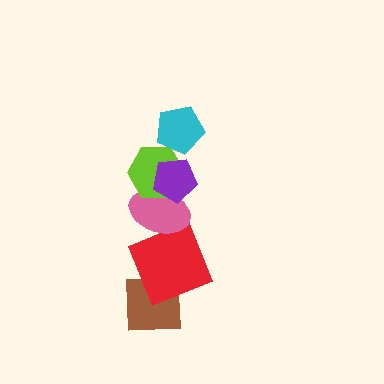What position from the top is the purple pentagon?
The purple pentagon is 2nd from the top.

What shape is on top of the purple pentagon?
The cyan pentagon is on top of the purple pentagon.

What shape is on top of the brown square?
The red square is on top of the brown square.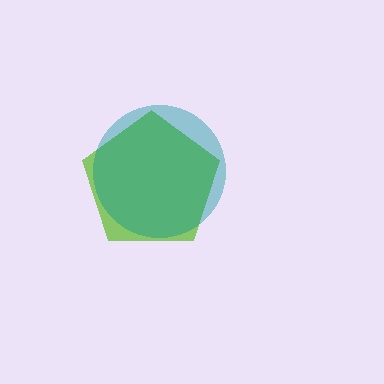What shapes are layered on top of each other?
The layered shapes are: a lime pentagon, a teal circle.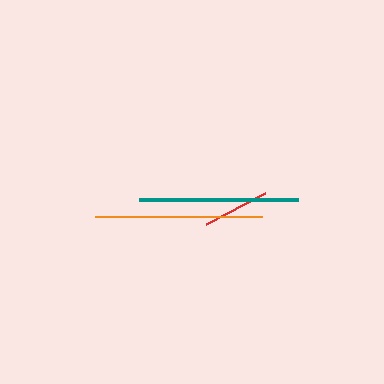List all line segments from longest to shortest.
From longest to shortest: orange, teal, red.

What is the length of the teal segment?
The teal segment is approximately 159 pixels long.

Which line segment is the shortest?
The red line is the shortest at approximately 67 pixels.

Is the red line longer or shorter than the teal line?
The teal line is longer than the red line.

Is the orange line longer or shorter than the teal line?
The orange line is longer than the teal line.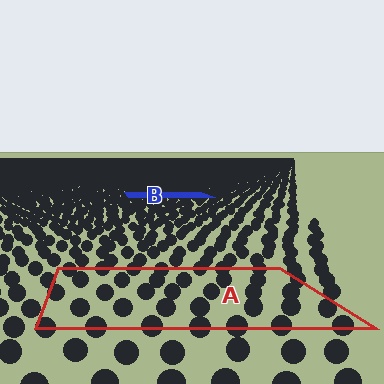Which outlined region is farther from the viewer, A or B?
Region B is farther from the viewer — the texture elements inside it appear smaller and more densely packed.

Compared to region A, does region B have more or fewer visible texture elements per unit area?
Region B has more texture elements per unit area — they are packed more densely because it is farther away.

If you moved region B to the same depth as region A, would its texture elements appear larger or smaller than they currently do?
They would appear larger. At a closer depth, the same texture elements are projected at a bigger on-screen size.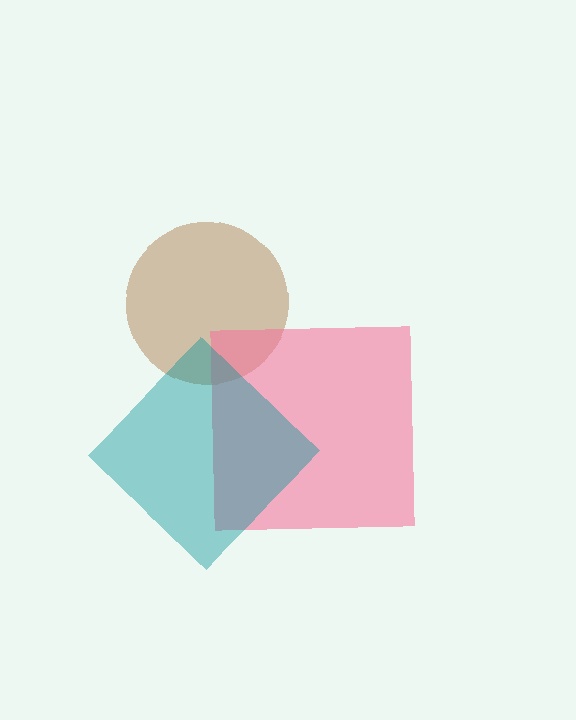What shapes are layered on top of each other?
The layered shapes are: a brown circle, a pink square, a teal diamond.